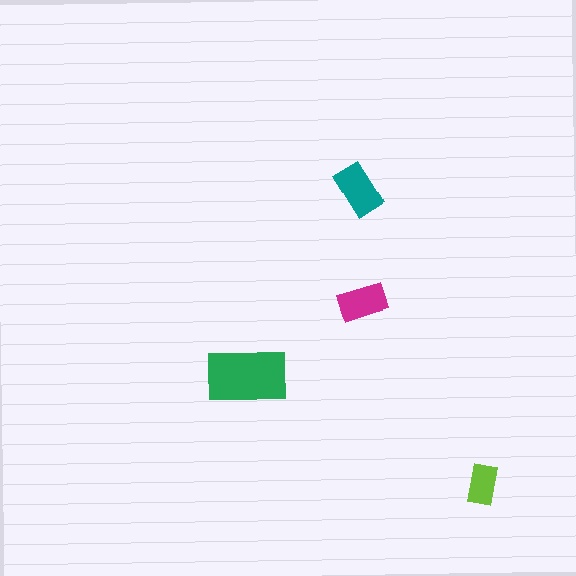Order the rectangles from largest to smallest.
the green one, the teal one, the magenta one, the lime one.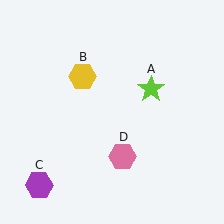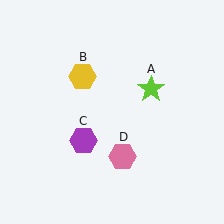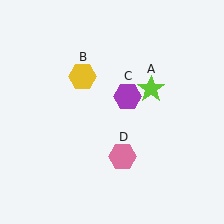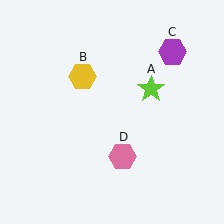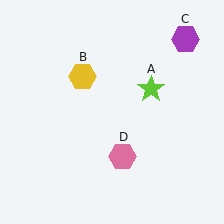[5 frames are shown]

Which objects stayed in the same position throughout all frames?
Lime star (object A) and yellow hexagon (object B) and pink hexagon (object D) remained stationary.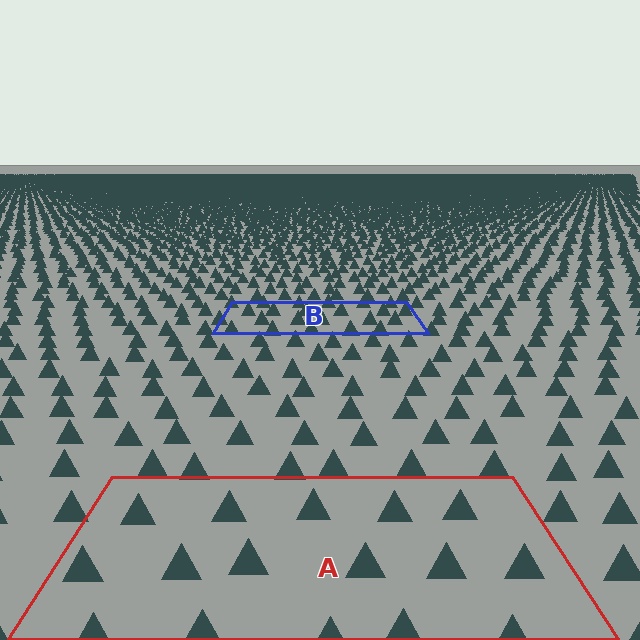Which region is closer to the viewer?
Region A is closer. The texture elements there are larger and more spread out.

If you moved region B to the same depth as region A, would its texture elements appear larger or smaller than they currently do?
They would appear larger. At a closer depth, the same texture elements are projected at a bigger on-screen size.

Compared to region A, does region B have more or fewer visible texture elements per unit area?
Region B has more texture elements per unit area — they are packed more densely because it is farther away.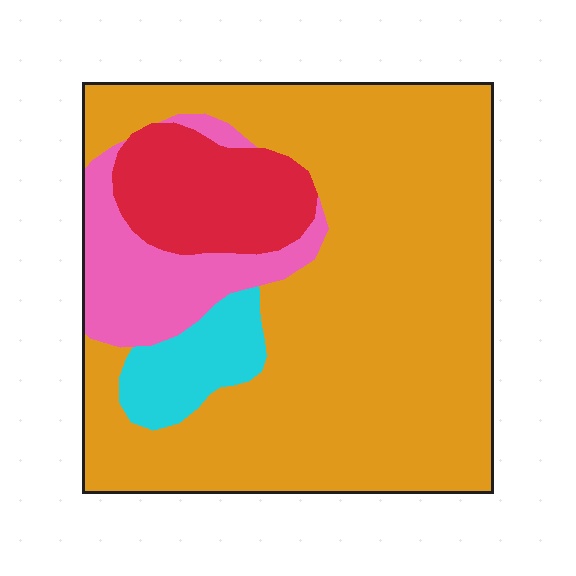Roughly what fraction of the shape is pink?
Pink takes up about one eighth (1/8) of the shape.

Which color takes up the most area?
Orange, at roughly 70%.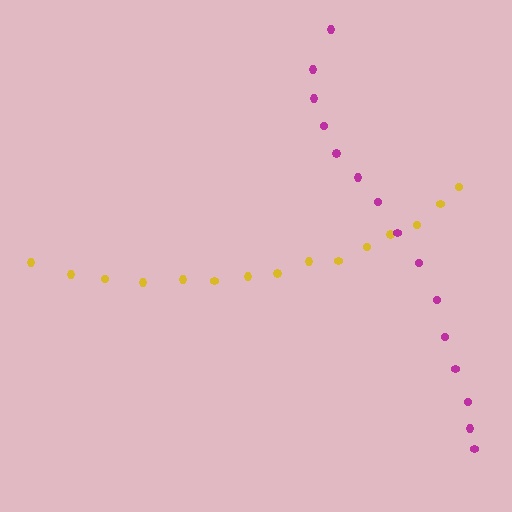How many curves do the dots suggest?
There are 2 distinct paths.